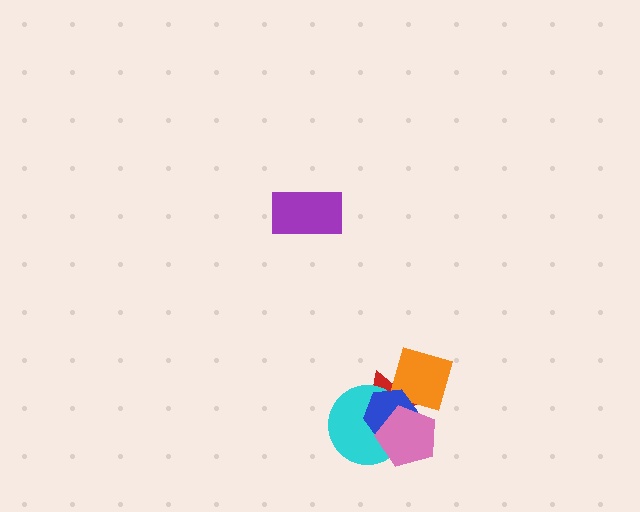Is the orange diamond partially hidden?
Yes, it is partially covered by another shape.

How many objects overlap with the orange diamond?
3 objects overlap with the orange diamond.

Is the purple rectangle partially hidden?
No, no other shape covers it.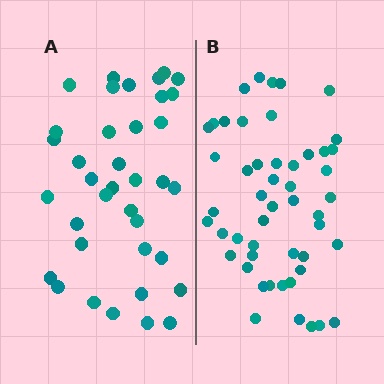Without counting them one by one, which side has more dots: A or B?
Region B (the right region) has more dots.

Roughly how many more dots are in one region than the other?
Region B has approximately 15 more dots than region A.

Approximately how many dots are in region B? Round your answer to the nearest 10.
About 50 dots.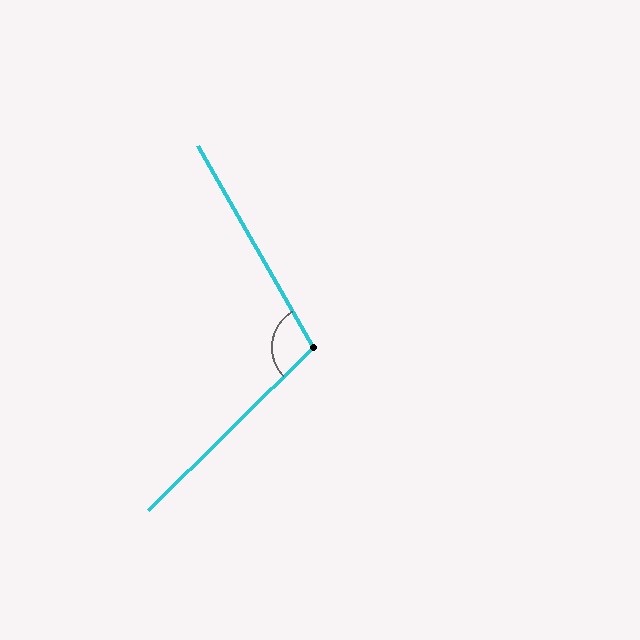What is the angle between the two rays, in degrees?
Approximately 105 degrees.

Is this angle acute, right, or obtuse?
It is obtuse.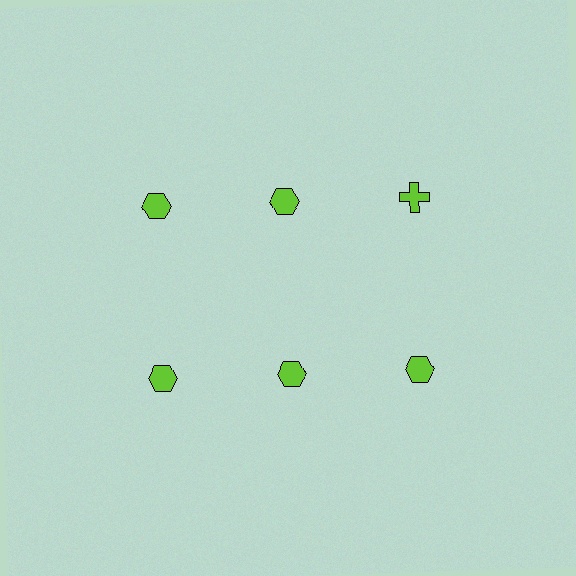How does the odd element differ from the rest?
It has a different shape: cross instead of hexagon.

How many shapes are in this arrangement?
There are 6 shapes arranged in a grid pattern.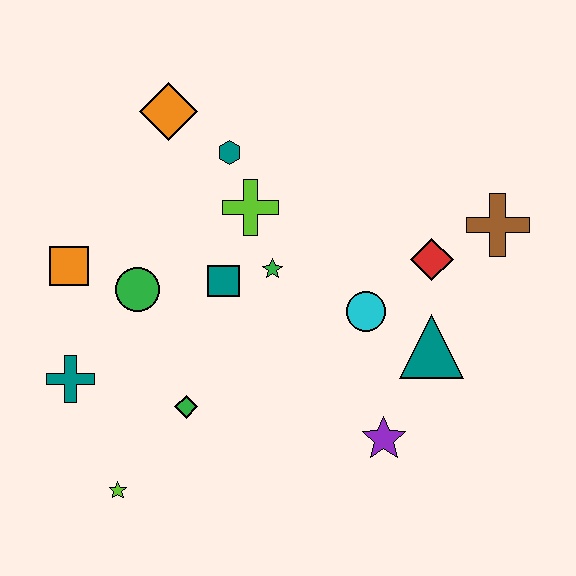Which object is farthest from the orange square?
The brown cross is farthest from the orange square.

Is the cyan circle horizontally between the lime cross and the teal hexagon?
No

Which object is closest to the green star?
The teal square is closest to the green star.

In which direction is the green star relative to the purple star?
The green star is above the purple star.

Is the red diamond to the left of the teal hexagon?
No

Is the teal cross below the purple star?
No